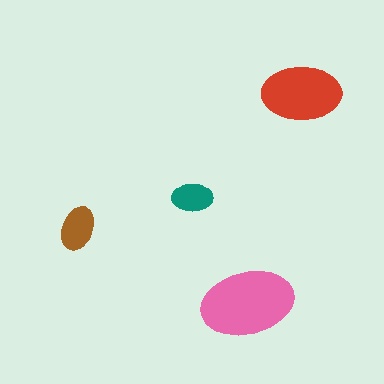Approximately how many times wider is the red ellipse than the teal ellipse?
About 2 times wider.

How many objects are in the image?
There are 4 objects in the image.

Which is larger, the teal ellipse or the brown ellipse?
The brown one.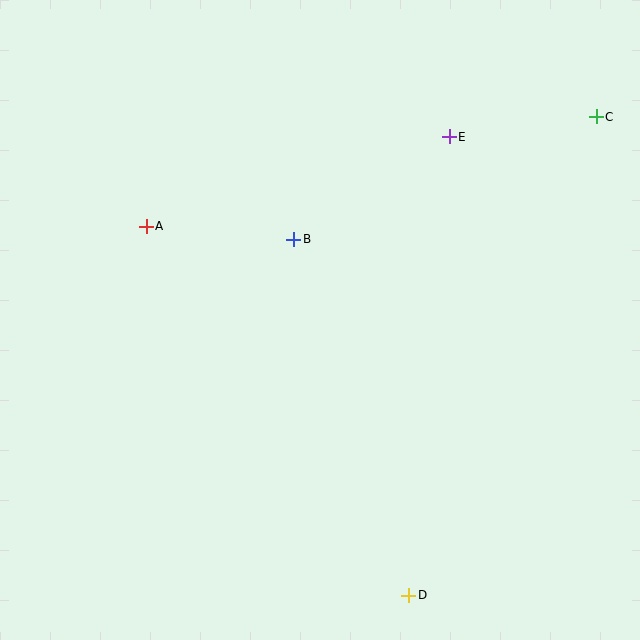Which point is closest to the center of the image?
Point B at (294, 239) is closest to the center.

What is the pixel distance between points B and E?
The distance between B and E is 186 pixels.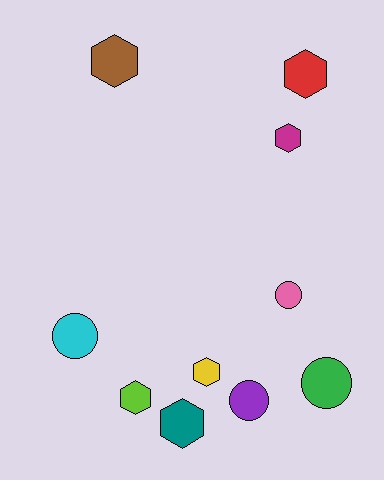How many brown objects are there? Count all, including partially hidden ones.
There is 1 brown object.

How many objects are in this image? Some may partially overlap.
There are 10 objects.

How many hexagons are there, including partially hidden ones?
There are 6 hexagons.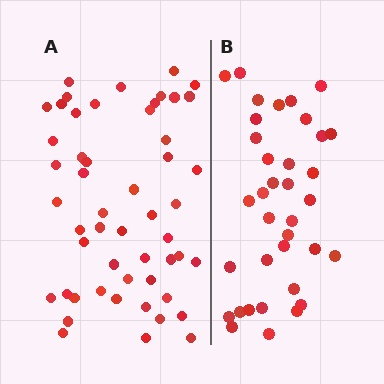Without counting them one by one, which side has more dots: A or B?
Region A (the left region) has more dots.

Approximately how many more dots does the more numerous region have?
Region A has approximately 15 more dots than region B.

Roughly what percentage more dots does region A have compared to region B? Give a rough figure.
About 45% more.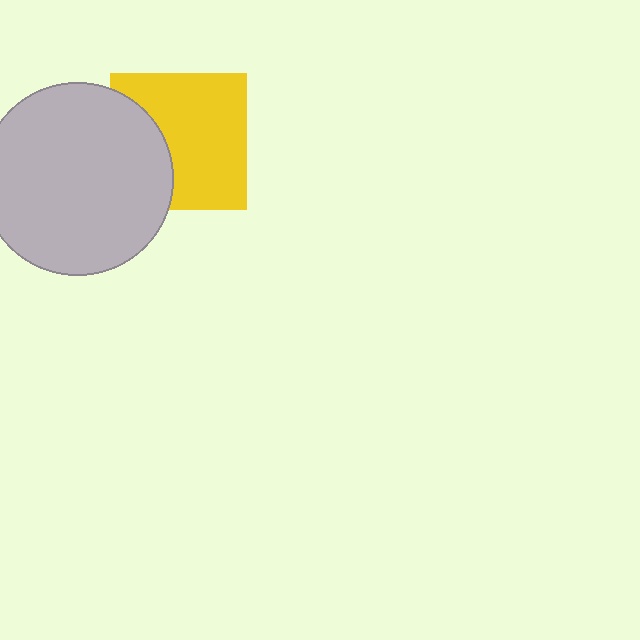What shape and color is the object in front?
The object in front is a light gray circle.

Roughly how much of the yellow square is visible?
Most of it is visible (roughly 67%).